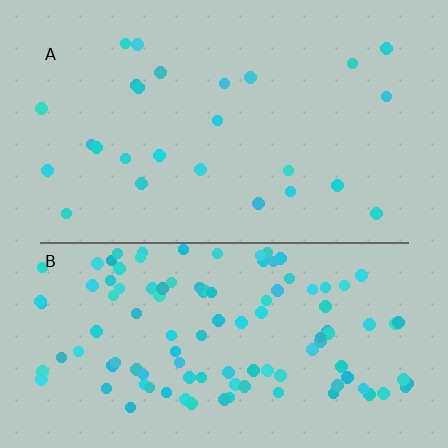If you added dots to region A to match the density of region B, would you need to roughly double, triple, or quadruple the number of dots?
Approximately quadruple.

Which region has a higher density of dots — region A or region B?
B (the bottom).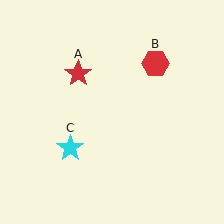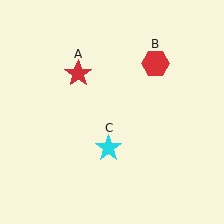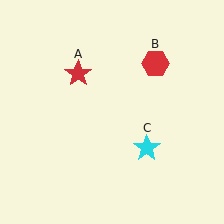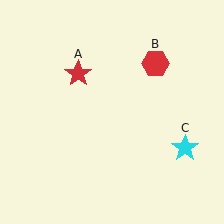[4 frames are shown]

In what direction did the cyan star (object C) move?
The cyan star (object C) moved right.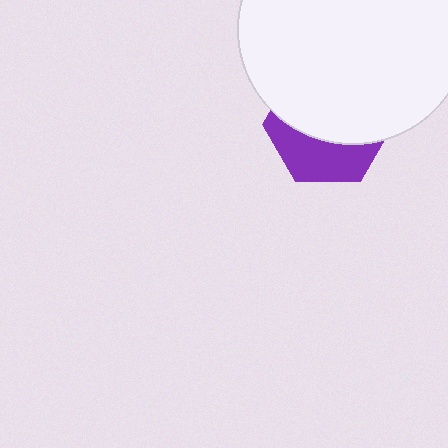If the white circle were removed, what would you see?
You would see the complete purple hexagon.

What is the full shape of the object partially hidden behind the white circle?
The partially hidden object is a purple hexagon.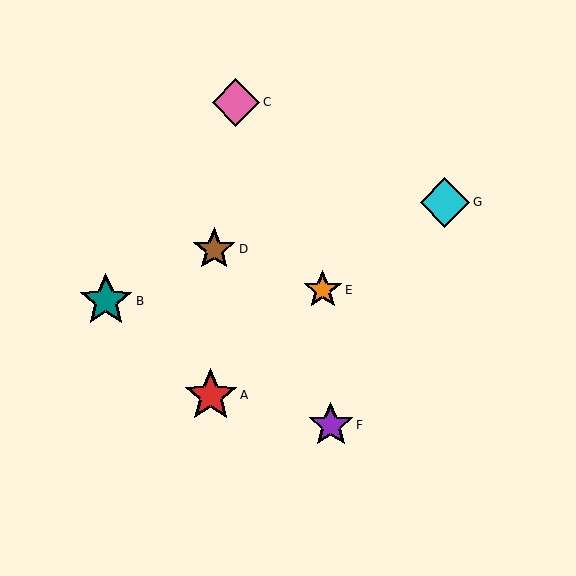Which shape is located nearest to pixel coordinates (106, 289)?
The teal star (labeled B) at (106, 301) is nearest to that location.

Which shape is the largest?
The teal star (labeled B) is the largest.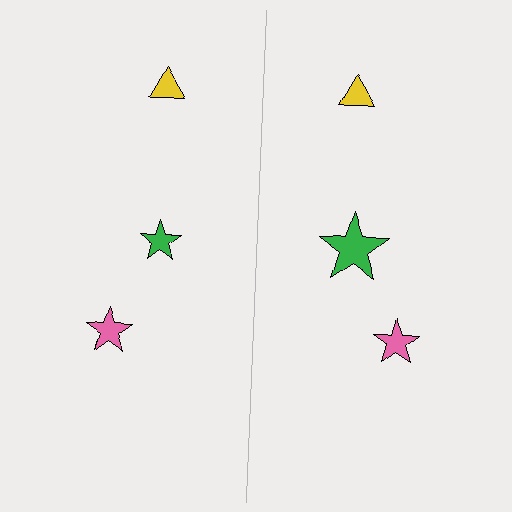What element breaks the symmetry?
The green star on the right side has a different size than its mirror counterpart.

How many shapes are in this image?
There are 6 shapes in this image.